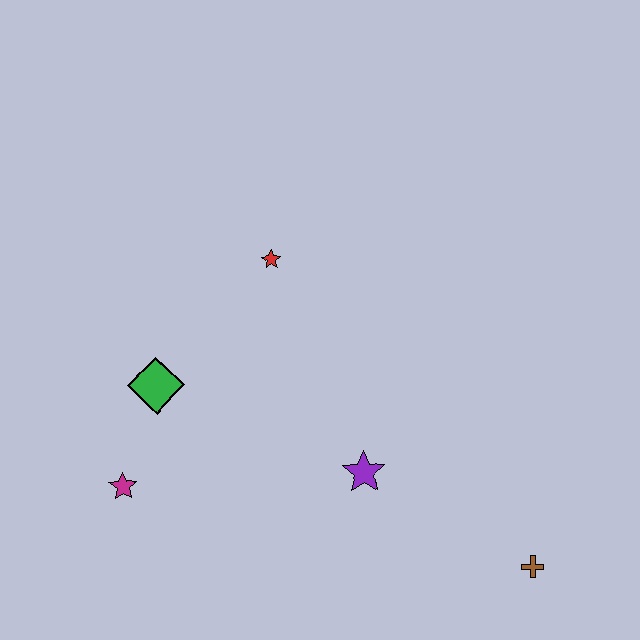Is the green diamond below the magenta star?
No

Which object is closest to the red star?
The green diamond is closest to the red star.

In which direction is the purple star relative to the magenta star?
The purple star is to the right of the magenta star.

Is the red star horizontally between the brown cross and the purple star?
No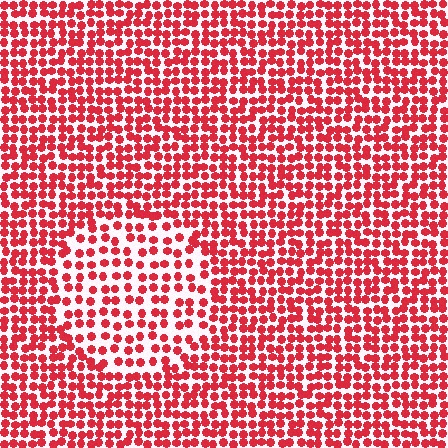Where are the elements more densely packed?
The elements are more densely packed outside the circle boundary.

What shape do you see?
I see a circle.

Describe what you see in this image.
The image contains small red elements arranged at two different densities. A circle-shaped region is visible where the elements are less densely packed than the surrounding area.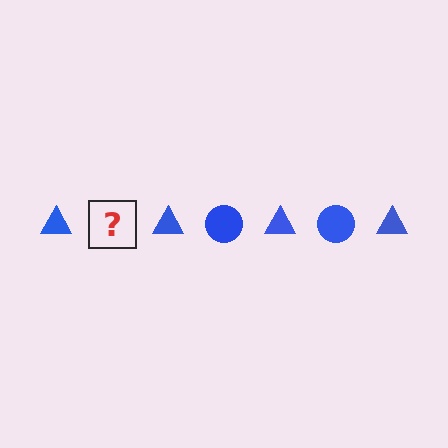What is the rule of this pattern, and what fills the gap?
The rule is that the pattern cycles through triangle, circle shapes in blue. The gap should be filled with a blue circle.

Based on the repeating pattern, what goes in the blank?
The blank should be a blue circle.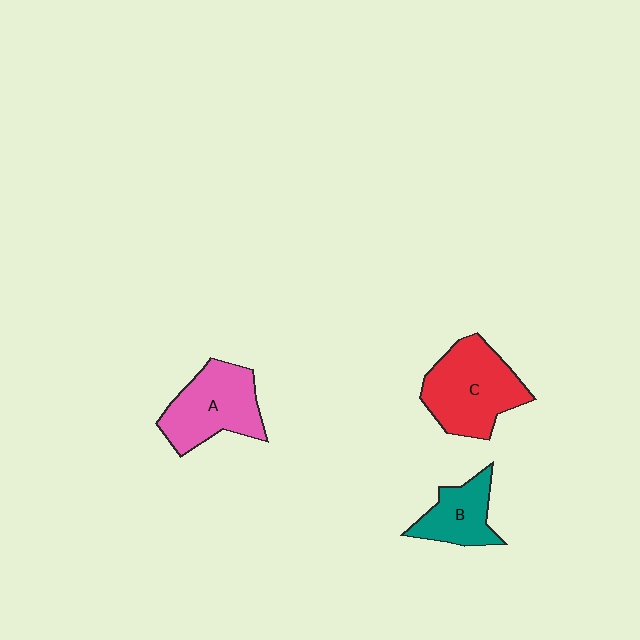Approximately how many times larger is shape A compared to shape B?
Approximately 1.5 times.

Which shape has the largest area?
Shape C (red).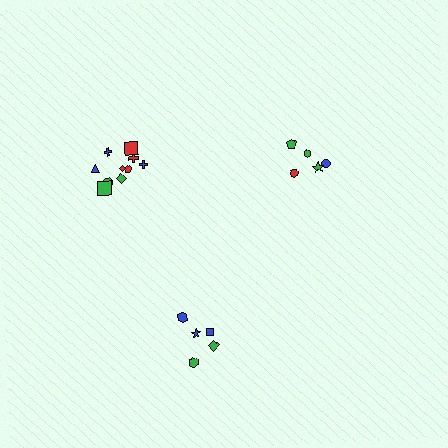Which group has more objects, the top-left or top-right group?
The top-left group.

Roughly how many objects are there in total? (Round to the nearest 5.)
Roughly 20 objects in total.